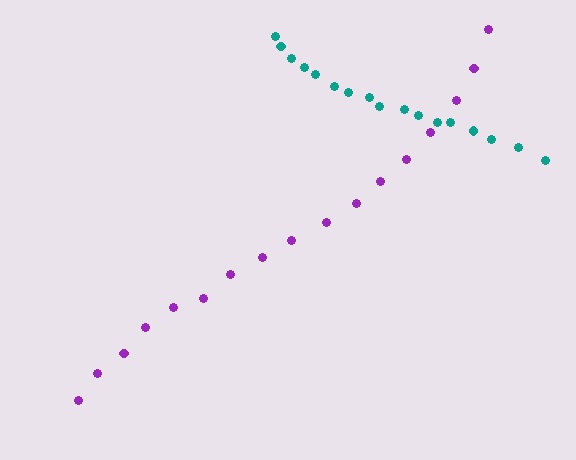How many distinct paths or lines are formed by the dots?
There are 2 distinct paths.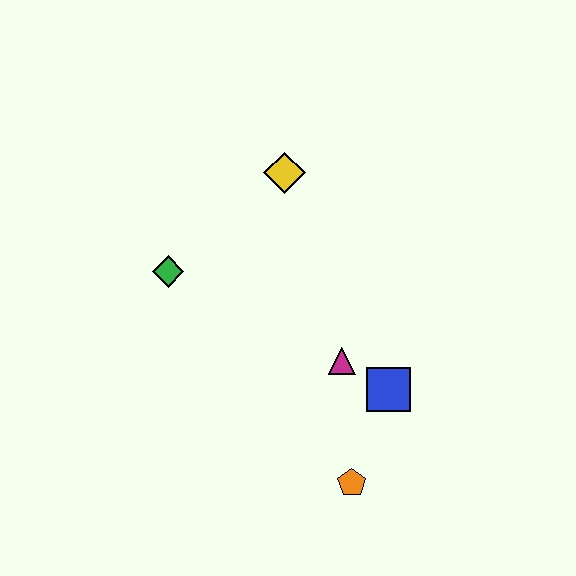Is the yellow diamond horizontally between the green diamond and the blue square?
Yes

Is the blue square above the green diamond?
No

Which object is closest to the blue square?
The magenta triangle is closest to the blue square.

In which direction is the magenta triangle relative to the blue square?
The magenta triangle is to the left of the blue square.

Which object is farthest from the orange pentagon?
The yellow diamond is farthest from the orange pentagon.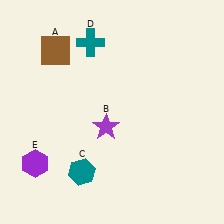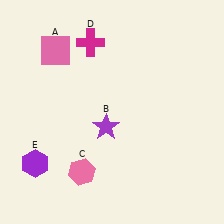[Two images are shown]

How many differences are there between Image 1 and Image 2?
There are 3 differences between the two images.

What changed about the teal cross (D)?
In Image 1, D is teal. In Image 2, it changed to magenta.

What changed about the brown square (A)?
In Image 1, A is brown. In Image 2, it changed to pink.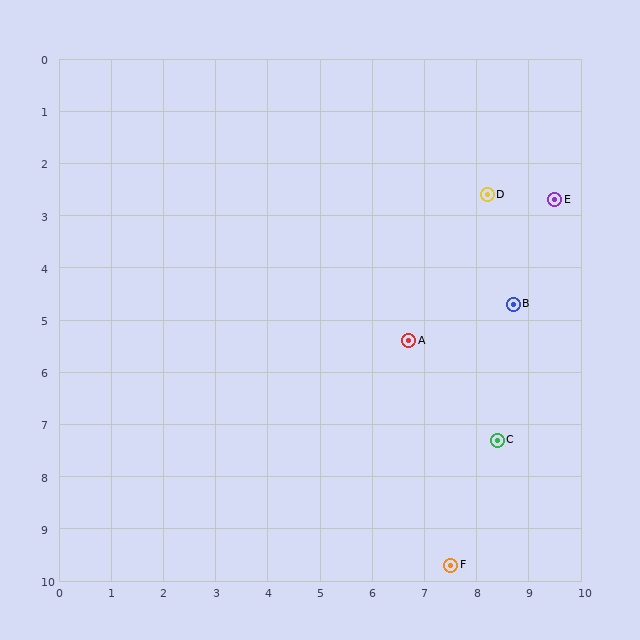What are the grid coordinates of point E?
Point E is at approximately (9.5, 2.7).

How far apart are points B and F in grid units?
Points B and F are about 5.1 grid units apart.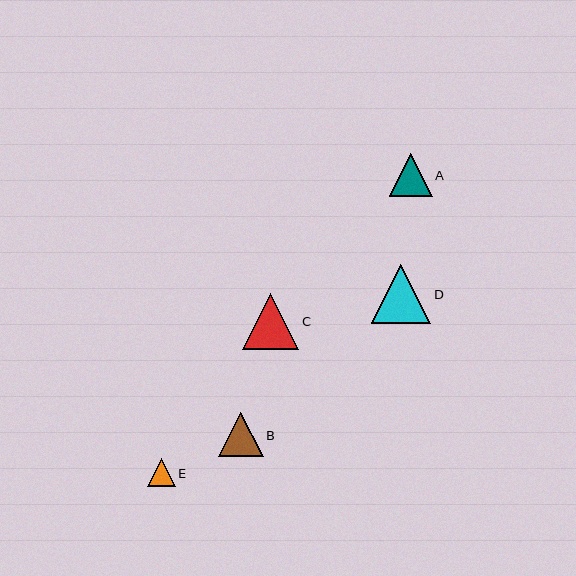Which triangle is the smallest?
Triangle E is the smallest with a size of approximately 28 pixels.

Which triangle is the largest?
Triangle D is the largest with a size of approximately 59 pixels.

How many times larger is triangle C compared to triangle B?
Triangle C is approximately 1.3 times the size of triangle B.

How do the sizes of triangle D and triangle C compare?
Triangle D and triangle C are approximately the same size.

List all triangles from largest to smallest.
From largest to smallest: D, C, B, A, E.